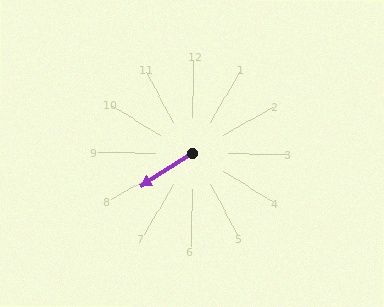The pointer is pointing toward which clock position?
Roughly 8 o'clock.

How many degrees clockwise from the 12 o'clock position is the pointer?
Approximately 238 degrees.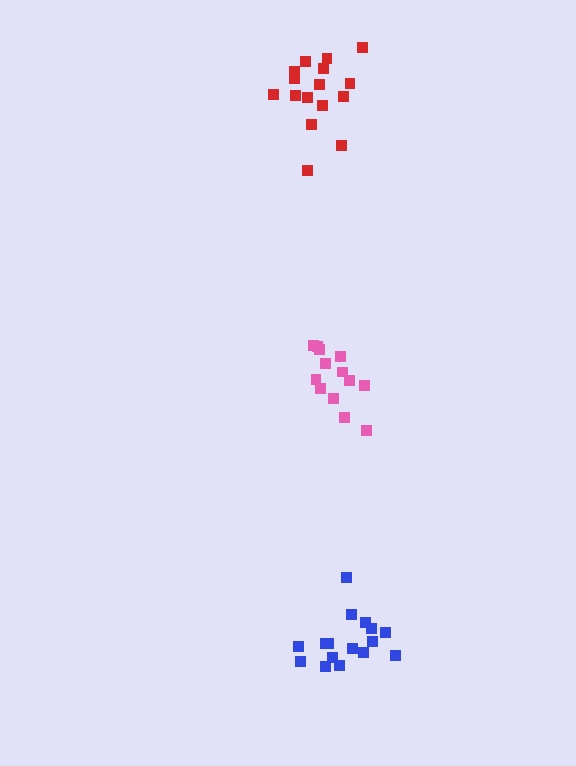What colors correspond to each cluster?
The clusters are colored: red, blue, pink.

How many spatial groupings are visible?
There are 3 spatial groupings.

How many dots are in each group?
Group 1: 16 dots, Group 2: 16 dots, Group 3: 13 dots (45 total).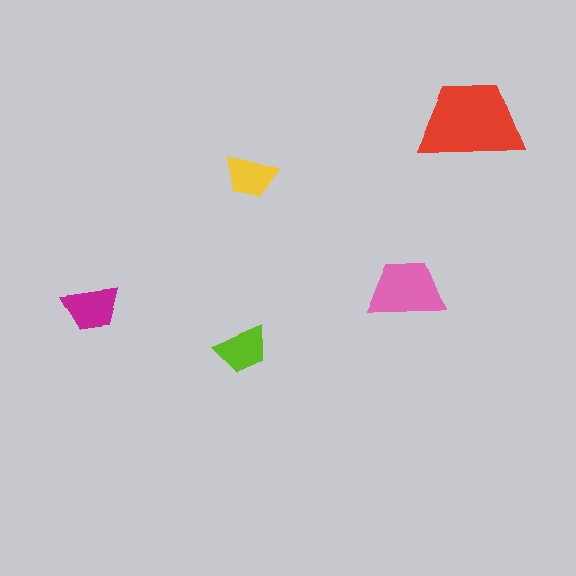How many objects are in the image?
There are 5 objects in the image.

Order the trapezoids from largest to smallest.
the red one, the pink one, the magenta one, the lime one, the yellow one.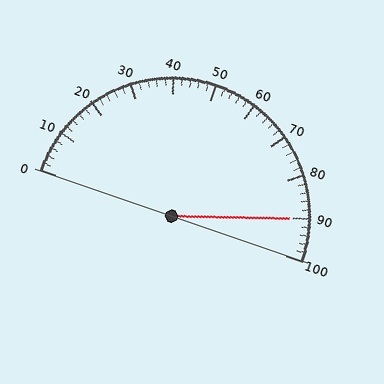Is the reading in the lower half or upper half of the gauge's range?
The reading is in the upper half of the range (0 to 100).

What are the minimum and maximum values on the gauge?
The gauge ranges from 0 to 100.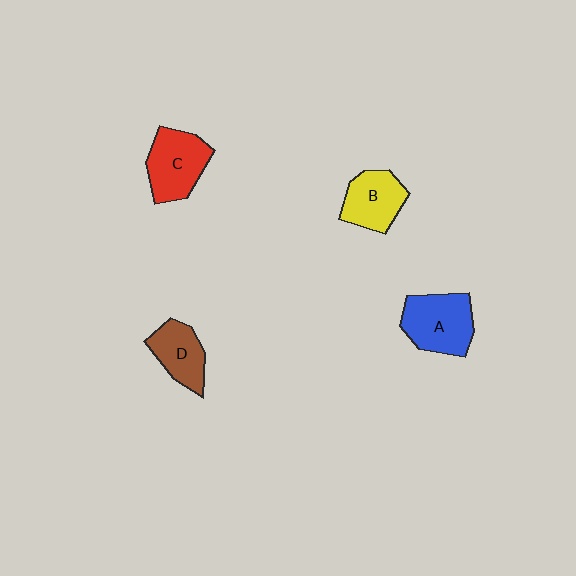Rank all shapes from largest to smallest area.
From largest to smallest: A (blue), C (red), B (yellow), D (brown).